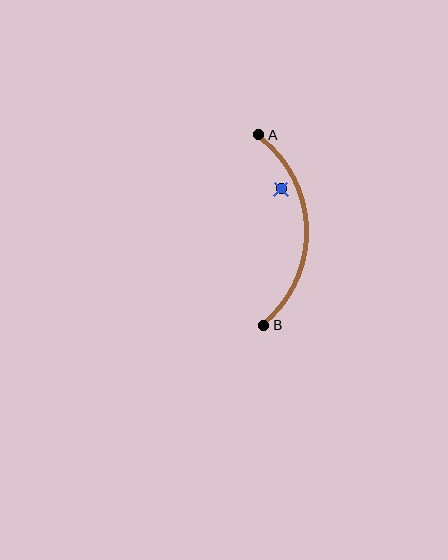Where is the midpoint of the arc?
The arc midpoint is the point on the curve farthest from the straight line joining A and B. It sits to the right of that line.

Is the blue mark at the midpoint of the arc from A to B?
No — the blue mark does not lie on the arc at all. It sits slightly inside the curve.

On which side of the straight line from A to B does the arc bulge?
The arc bulges to the right of the straight line connecting A and B.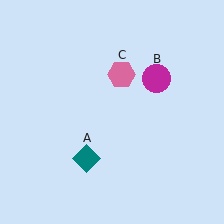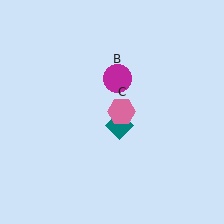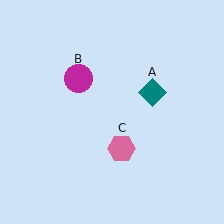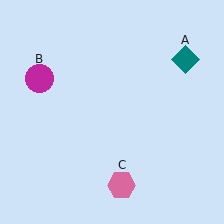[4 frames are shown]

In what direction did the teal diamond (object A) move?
The teal diamond (object A) moved up and to the right.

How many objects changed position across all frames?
3 objects changed position: teal diamond (object A), magenta circle (object B), pink hexagon (object C).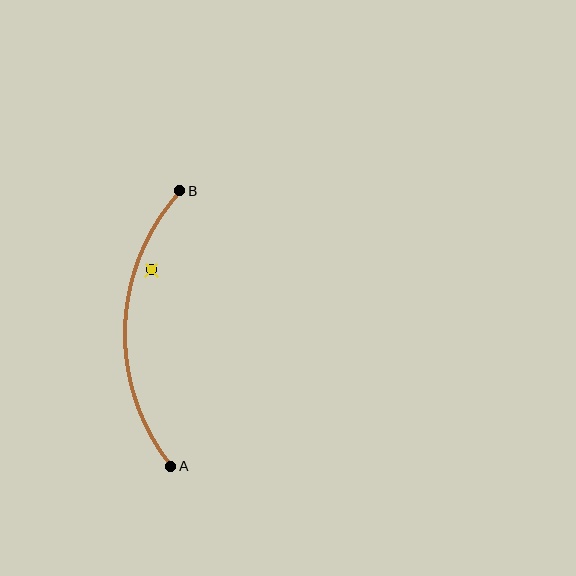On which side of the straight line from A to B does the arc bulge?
The arc bulges to the left of the straight line connecting A and B.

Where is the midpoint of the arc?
The arc midpoint is the point on the curve farthest from the straight line joining A and B. It sits to the left of that line.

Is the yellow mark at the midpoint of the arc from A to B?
No — the yellow mark does not lie on the arc at all. It sits slightly inside the curve.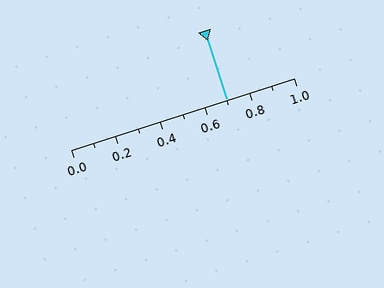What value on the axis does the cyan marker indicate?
The marker indicates approximately 0.7.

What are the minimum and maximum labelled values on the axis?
The axis runs from 0.0 to 1.0.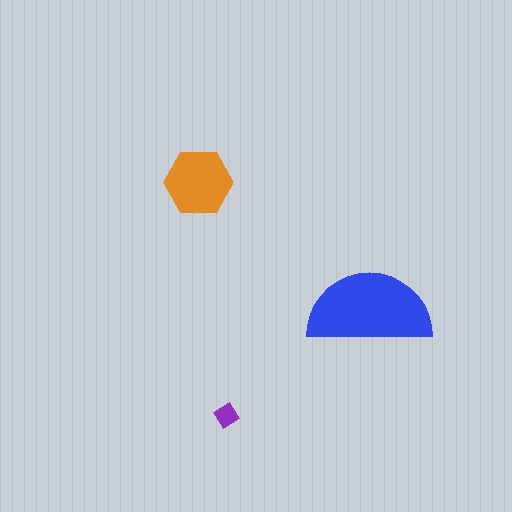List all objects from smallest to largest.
The purple diamond, the orange hexagon, the blue semicircle.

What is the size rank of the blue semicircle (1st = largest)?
1st.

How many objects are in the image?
There are 3 objects in the image.